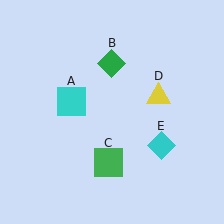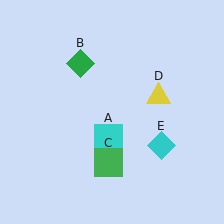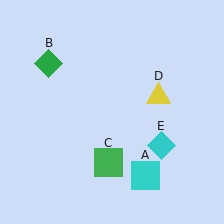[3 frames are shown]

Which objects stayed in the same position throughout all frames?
Green square (object C) and yellow triangle (object D) and cyan diamond (object E) remained stationary.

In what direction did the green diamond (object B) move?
The green diamond (object B) moved left.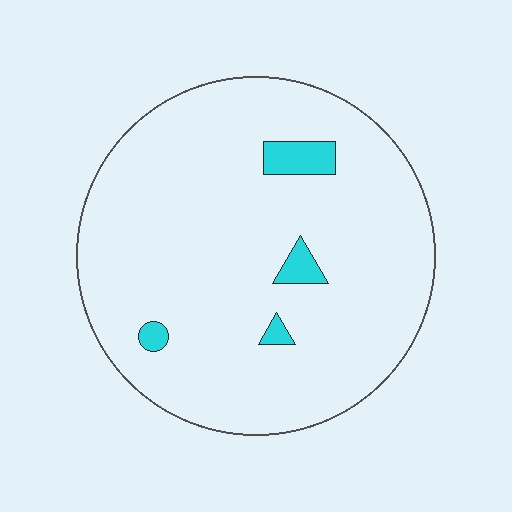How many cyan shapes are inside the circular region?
4.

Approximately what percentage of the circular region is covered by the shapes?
Approximately 5%.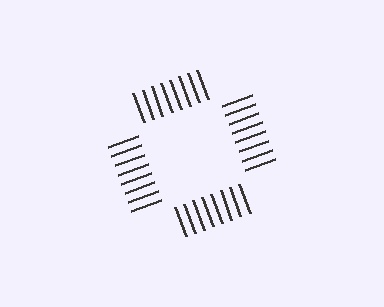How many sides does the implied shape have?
4 sides — the line-ends trace a square.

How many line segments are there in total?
32 — 8 along each of the 4 edges.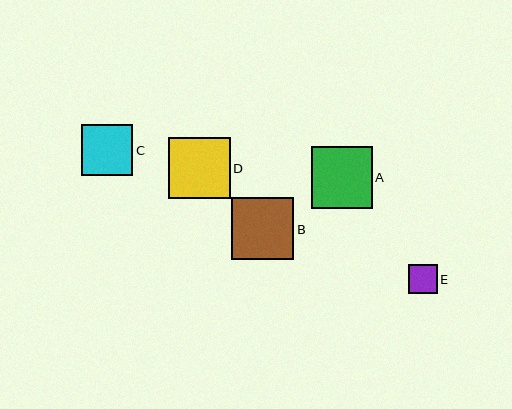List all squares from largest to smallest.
From largest to smallest: B, A, D, C, E.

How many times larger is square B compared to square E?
Square B is approximately 2.2 times the size of square E.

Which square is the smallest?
Square E is the smallest with a size of approximately 29 pixels.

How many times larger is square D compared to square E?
Square D is approximately 2.1 times the size of square E.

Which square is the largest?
Square B is the largest with a size of approximately 62 pixels.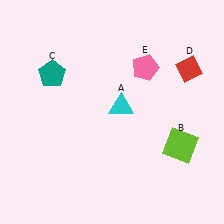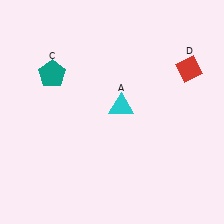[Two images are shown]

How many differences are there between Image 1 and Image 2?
There are 2 differences between the two images.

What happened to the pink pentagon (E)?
The pink pentagon (E) was removed in Image 2. It was in the top-right area of Image 1.